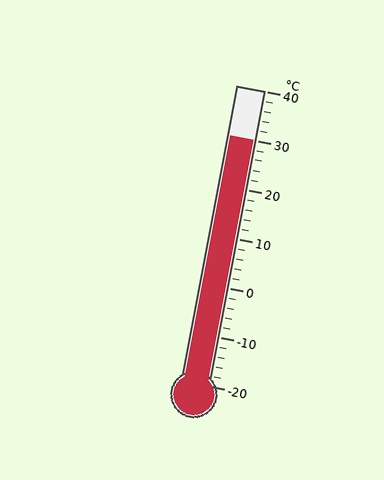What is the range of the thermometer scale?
The thermometer scale ranges from -20°C to 40°C.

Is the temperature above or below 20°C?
The temperature is above 20°C.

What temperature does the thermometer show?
The thermometer shows approximately 30°C.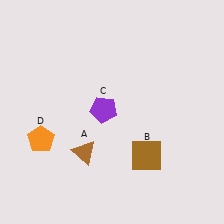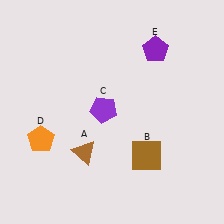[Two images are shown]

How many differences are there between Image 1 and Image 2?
There is 1 difference between the two images.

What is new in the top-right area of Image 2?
A purple pentagon (E) was added in the top-right area of Image 2.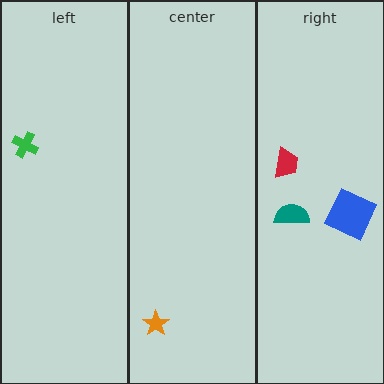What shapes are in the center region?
The orange star.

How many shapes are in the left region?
1.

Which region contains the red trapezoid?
The right region.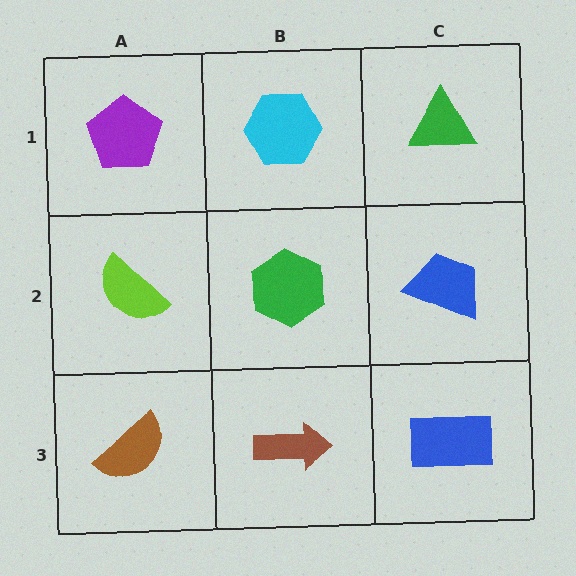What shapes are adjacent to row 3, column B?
A green hexagon (row 2, column B), a brown semicircle (row 3, column A), a blue rectangle (row 3, column C).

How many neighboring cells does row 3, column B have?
3.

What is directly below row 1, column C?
A blue trapezoid.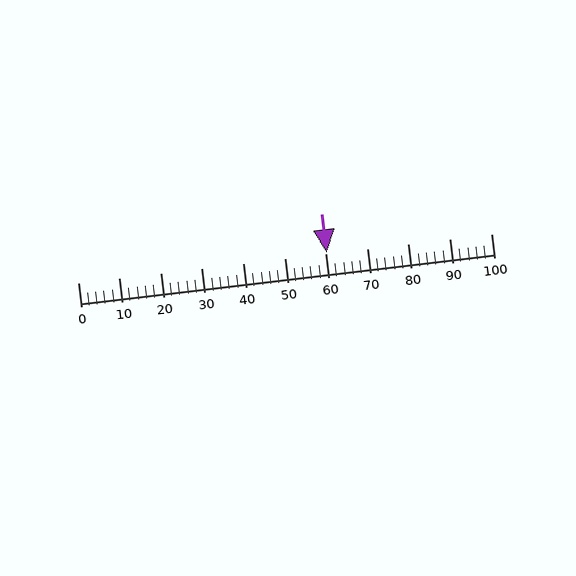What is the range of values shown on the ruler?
The ruler shows values from 0 to 100.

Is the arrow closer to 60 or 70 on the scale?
The arrow is closer to 60.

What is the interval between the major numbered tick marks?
The major tick marks are spaced 10 units apart.